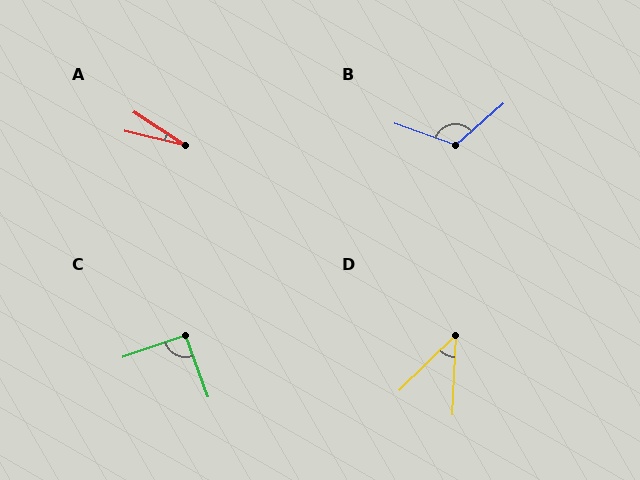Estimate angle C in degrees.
Approximately 91 degrees.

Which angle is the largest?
B, at approximately 119 degrees.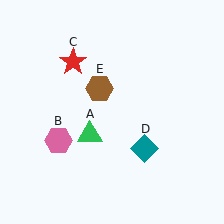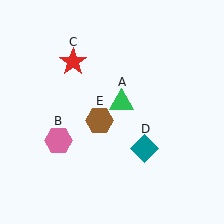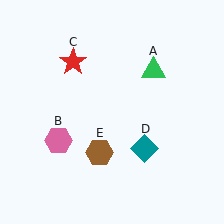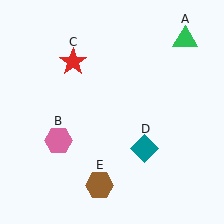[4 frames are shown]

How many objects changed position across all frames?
2 objects changed position: green triangle (object A), brown hexagon (object E).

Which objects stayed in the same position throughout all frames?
Pink hexagon (object B) and red star (object C) and teal diamond (object D) remained stationary.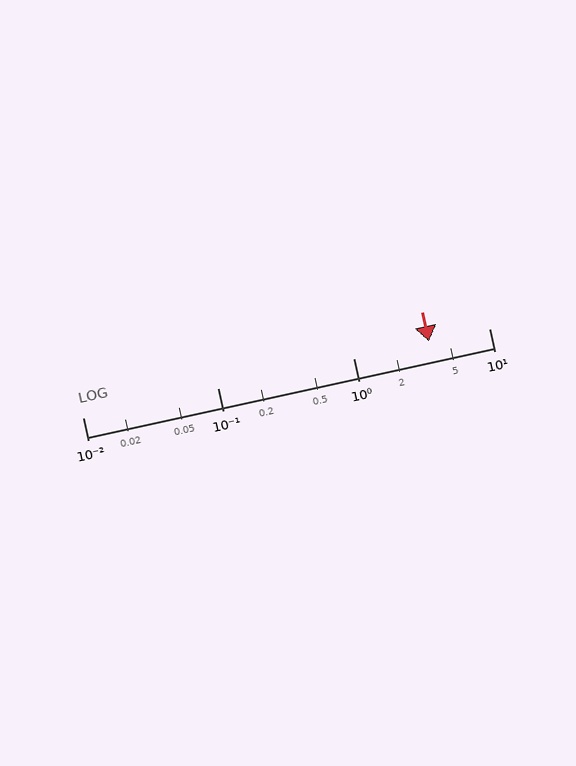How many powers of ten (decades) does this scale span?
The scale spans 3 decades, from 0.01 to 10.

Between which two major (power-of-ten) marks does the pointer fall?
The pointer is between 1 and 10.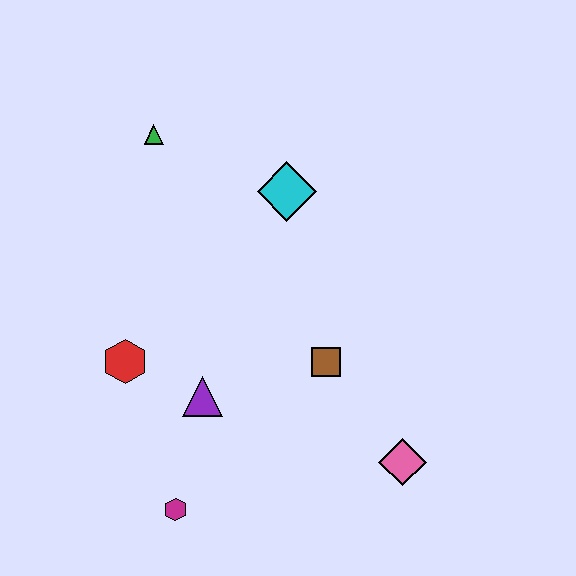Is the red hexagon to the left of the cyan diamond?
Yes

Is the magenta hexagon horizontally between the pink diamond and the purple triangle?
No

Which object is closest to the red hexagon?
The purple triangle is closest to the red hexagon.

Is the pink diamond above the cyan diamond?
No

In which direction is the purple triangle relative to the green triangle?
The purple triangle is below the green triangle.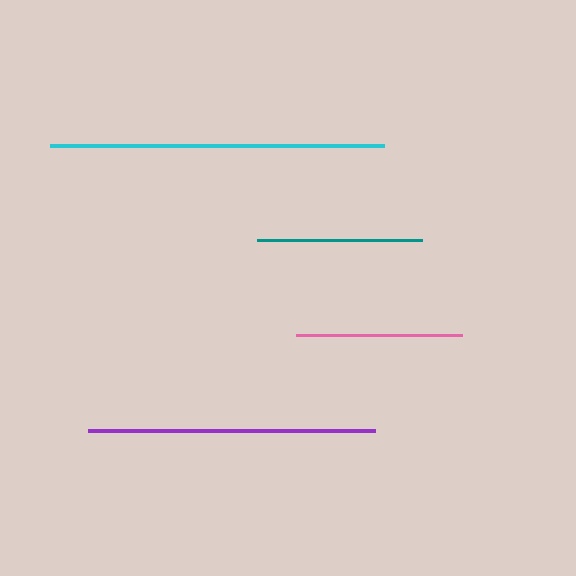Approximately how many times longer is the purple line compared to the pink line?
The purple line is approximately 1.7 times the length of the pink line.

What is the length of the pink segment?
The pink segment is approximately 166 pixels long.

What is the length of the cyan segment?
The cyan segment is approximately 335 pixels long.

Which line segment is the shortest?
The teal line is the shortest at approximately 165 pixels.